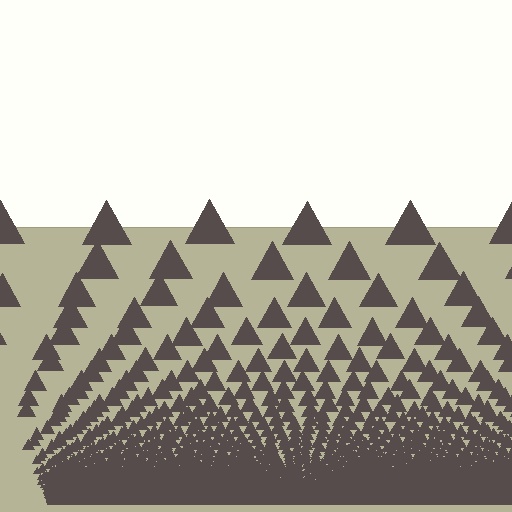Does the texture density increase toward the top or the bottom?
Density increases toward the bottom.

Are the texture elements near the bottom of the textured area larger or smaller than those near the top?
Smaller. The gradient is inverted — elements near the bottom are smaller and denser.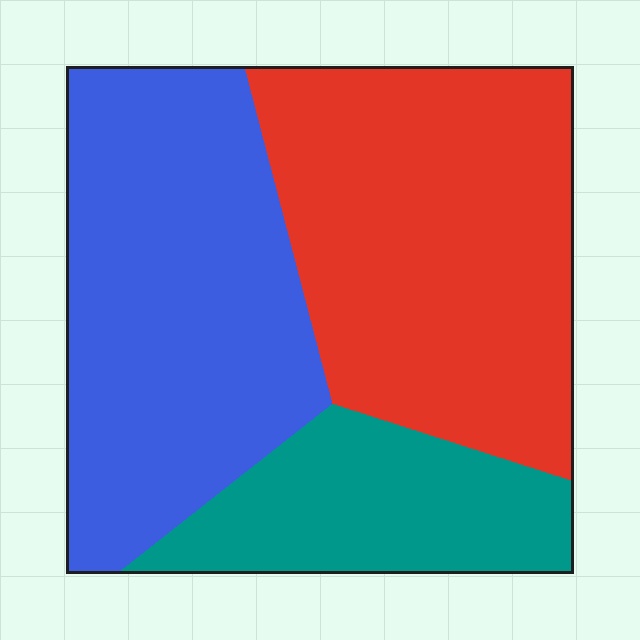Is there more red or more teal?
Red.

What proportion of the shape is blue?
Blue takes up about two fifths (2/5) of the shape.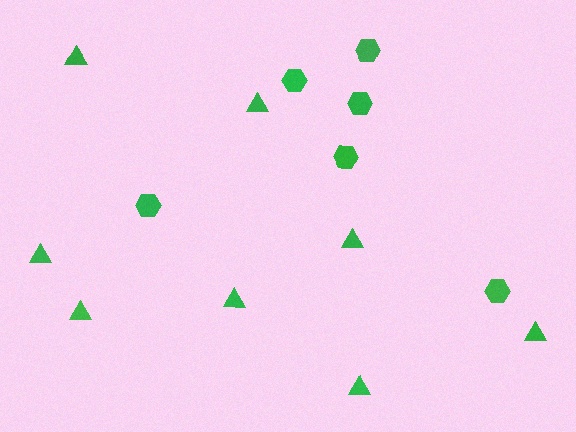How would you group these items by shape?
There are 2 groups: one group of triangles (8) and one group of hexagons (6).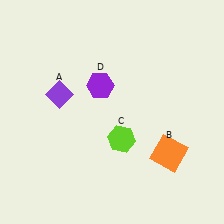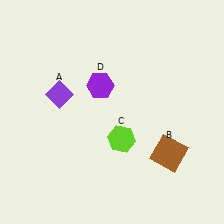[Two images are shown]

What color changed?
The square (B) changed from orange in Image 1 to brown in Image 2.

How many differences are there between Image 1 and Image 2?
There is 1 difference between the two images.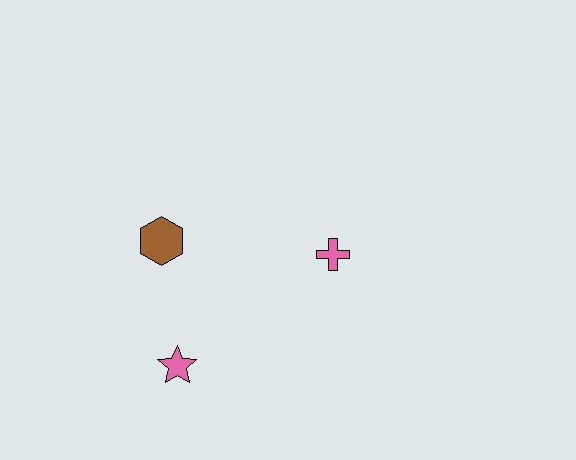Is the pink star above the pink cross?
No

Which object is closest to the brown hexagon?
The pink star is closest to the brown hexagon.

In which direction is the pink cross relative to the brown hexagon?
The pink cross is to the right of the brown hexagon.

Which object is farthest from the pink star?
The pink cross is farthest from the pink star.